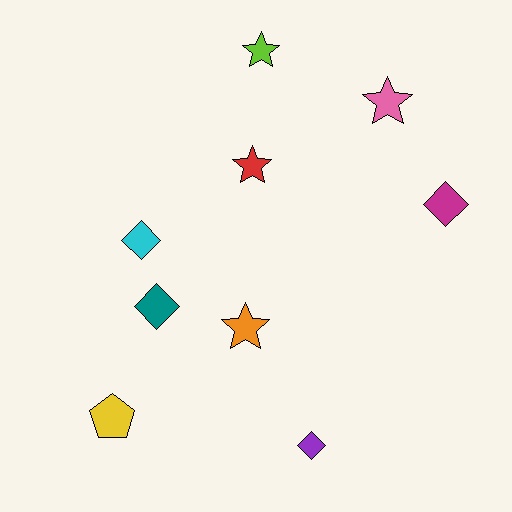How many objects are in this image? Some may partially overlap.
There are 9 objects.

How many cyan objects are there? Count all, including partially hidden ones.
There is 1 cyan object.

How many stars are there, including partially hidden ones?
There are 4 stars.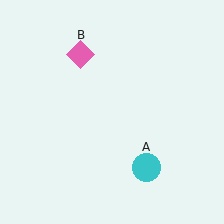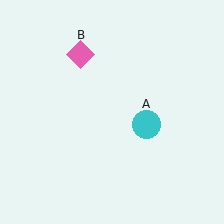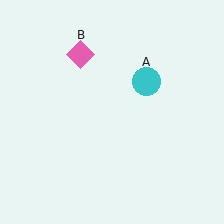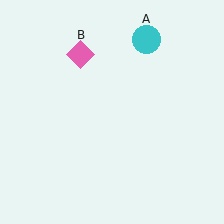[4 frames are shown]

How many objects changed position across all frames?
1 object changed position: cyan circle (object A).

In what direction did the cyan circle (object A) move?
The cyan circle (object A) moved up.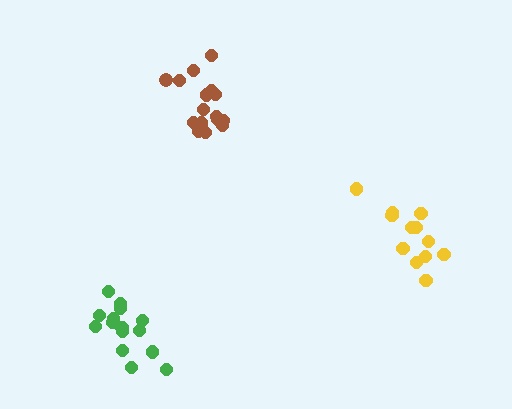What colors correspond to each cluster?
The clusters are colored: green, yellow, brown.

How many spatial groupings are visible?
There are 3 spatial groupings.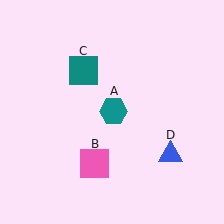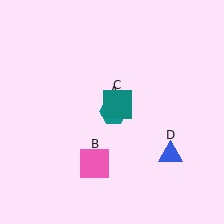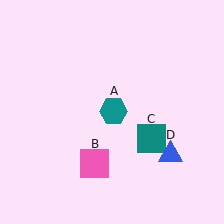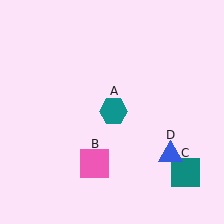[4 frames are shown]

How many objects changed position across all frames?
1 object changed position: teal square (object C).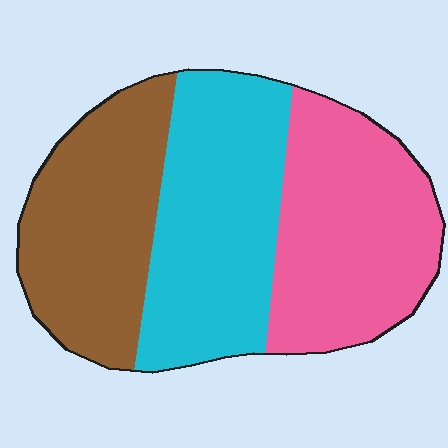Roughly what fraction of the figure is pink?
Pink takes up between a quarter and a half of the figure.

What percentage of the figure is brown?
Brown covers 31% of the figure.